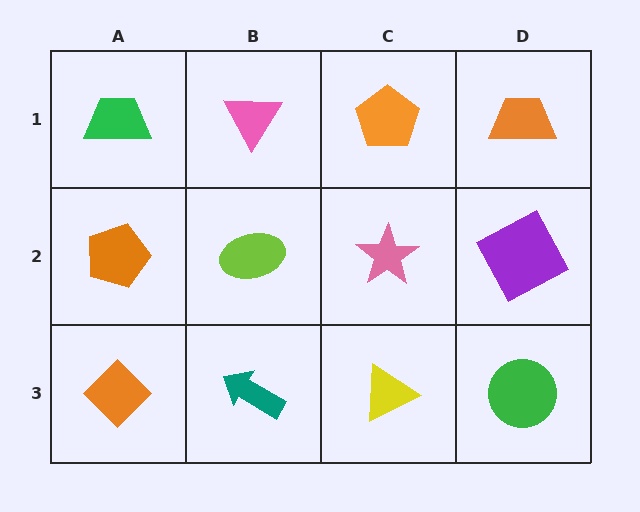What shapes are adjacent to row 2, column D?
An orange trapezoid (row 1, column D), a green circle (row 3, column D), a pink star (row 2, column C).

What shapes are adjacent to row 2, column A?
A green trapezoid (row 1, column A), an orange diamond (row 3, column A), a lime ellipse (row 2, column B).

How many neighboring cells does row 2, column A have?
3.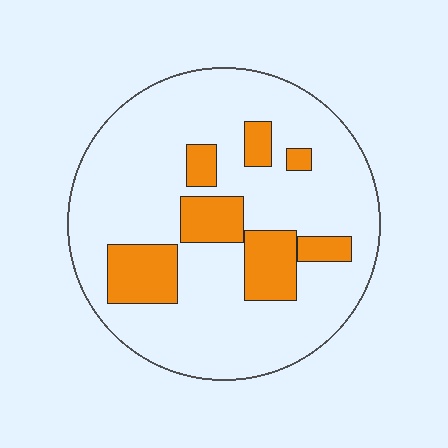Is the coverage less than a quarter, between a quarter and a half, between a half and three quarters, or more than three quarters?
Less than a quarter.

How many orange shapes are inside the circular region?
7.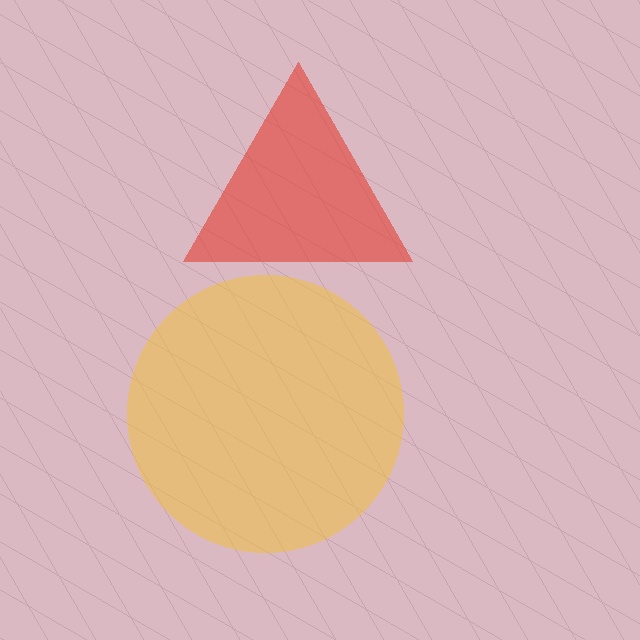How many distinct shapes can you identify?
There are 2 distinct shapes: a red triangle, a yellow circle.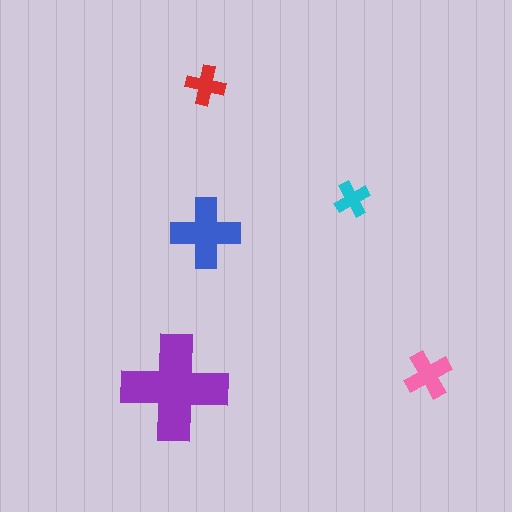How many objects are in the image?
There are 5 objects in the image.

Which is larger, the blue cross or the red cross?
The blue one.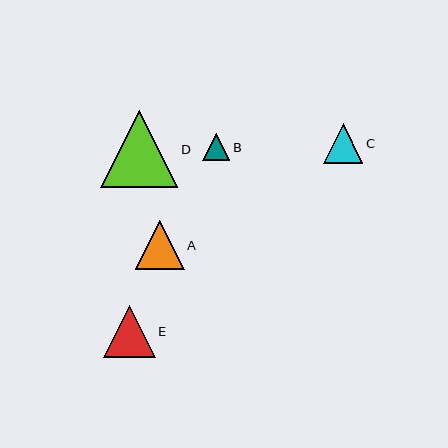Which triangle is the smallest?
Triangle B is the smallest with a size of approximately 27 pixels.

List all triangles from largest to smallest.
From largest to smallest: D, E, A, C, B.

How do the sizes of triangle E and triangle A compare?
Triangle E and triangle A are approximately the same size.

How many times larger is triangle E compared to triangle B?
Triangle E is approximately 1.9 times the size of triangle B.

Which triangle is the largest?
Triangle D is the largest with a size of approximately 77 pixels.